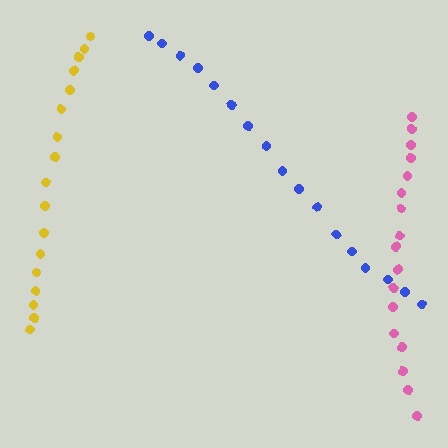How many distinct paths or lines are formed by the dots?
There are 3 distinct paths.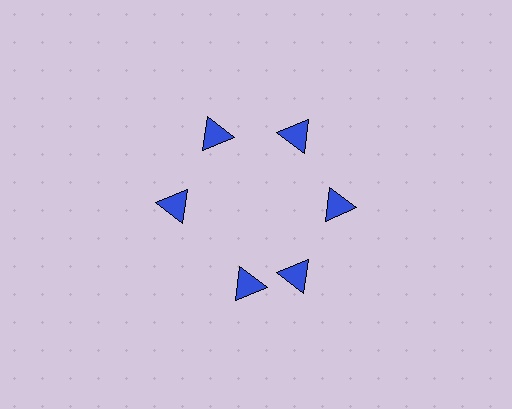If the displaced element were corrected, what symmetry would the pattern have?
It would have 6-fold rotational symmetry — the pattern would map onto itself every 60 degrees.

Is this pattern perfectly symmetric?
No. The 6 blue triangles are arranged in a ring, but one element near the 7 o'clock position is rotated out of alignment along the ring, breaking the 6-fold rotational symmetry.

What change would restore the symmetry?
The symmetry would be restored by rotating it back into even spacing with its neighbors so that all 6 triangles sit at equal angles and equal distance from the center.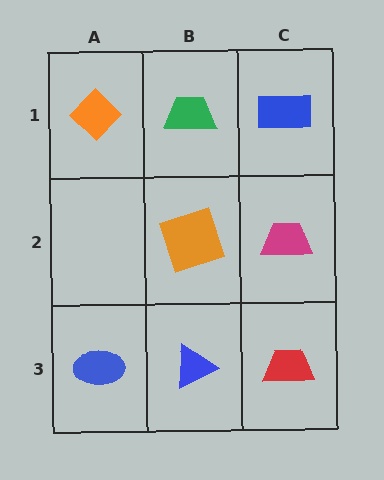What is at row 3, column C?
A red trapezoid.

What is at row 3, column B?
A blue triangle.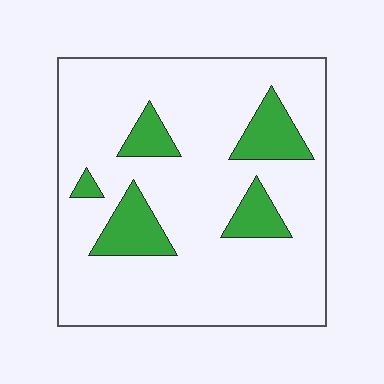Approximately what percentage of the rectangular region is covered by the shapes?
Approximately 15%.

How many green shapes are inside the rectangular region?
5.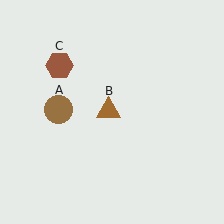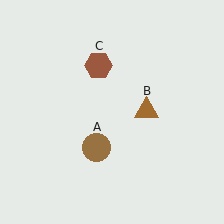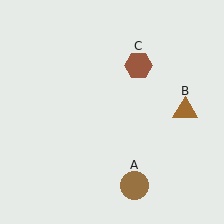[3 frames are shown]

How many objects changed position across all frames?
3 objects changed position: brown circle (object A), brown triangle (object B), brown hexagon (object C).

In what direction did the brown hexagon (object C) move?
The brown hexagon (object C) moved right.